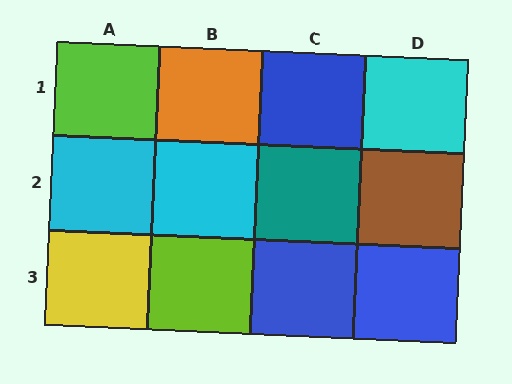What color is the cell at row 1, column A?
Lime.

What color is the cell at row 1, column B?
Orange.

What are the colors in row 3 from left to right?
Yellow, lime, blue, blue.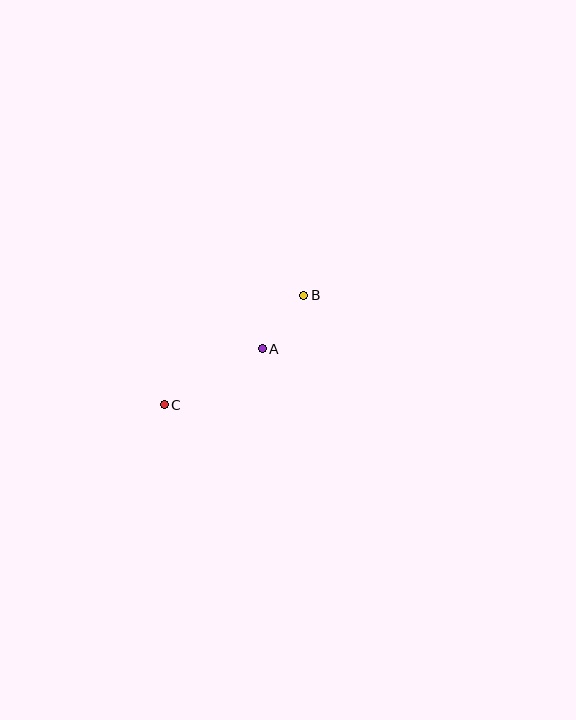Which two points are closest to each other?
Points A and B are closest to each other.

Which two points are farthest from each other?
Points B and C are farthest from each other.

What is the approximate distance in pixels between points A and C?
The distance between A and C is approximately 113 pixels.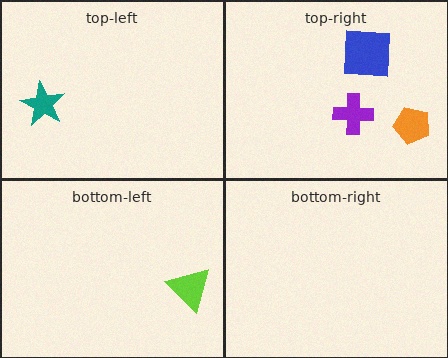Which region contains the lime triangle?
The bottom-left region.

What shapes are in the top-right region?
The blue square, the orange pentagon, the purple cross.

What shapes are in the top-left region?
The teal star.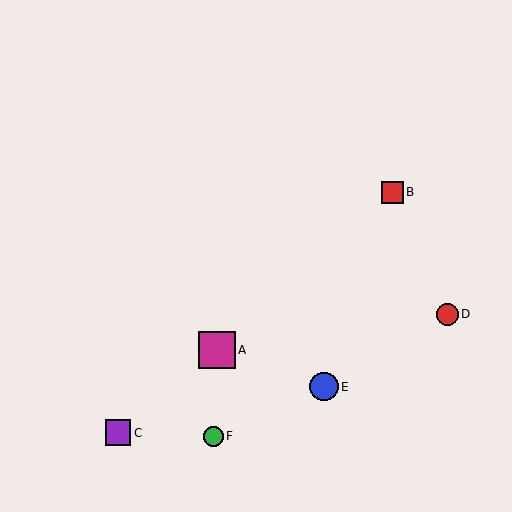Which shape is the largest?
The magenta square (labeled A) is the largest.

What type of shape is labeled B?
Shape B is a red square.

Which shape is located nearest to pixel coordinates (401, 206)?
The red square (labeled B) at (392, 192) is nearest to that location.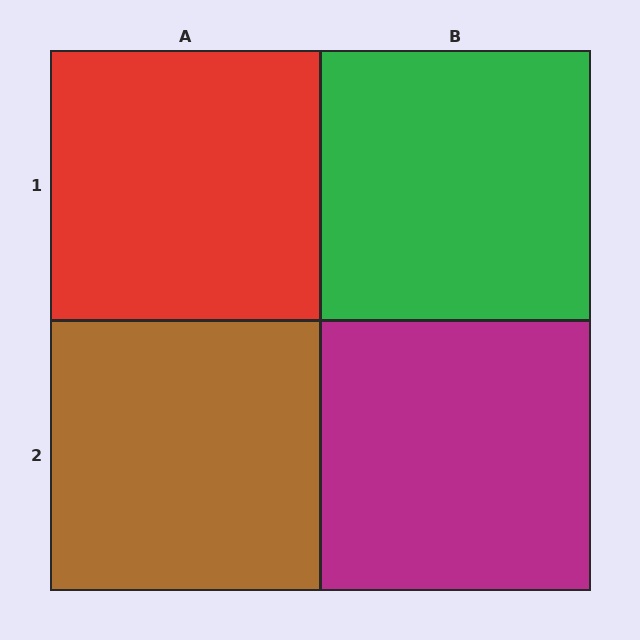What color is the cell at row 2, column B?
Magenta.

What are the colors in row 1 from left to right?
Red, green.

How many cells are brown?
1 cell is brown.